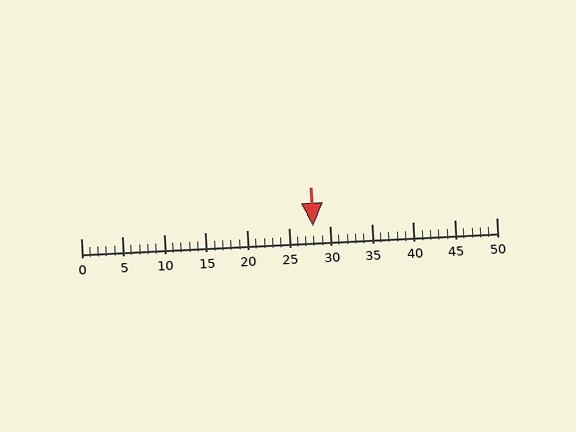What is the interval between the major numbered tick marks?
The major tick marks are spaced 5 units apart.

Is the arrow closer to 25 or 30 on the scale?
The arrow is closer to 30.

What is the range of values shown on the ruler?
The ruler shows values from 0 to 50.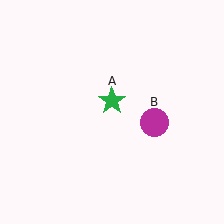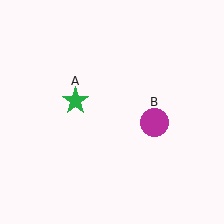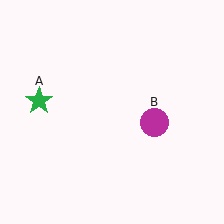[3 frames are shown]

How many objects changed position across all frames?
1 object changed position: green star (object A).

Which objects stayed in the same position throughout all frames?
Magenta circle (object B) remained stationary.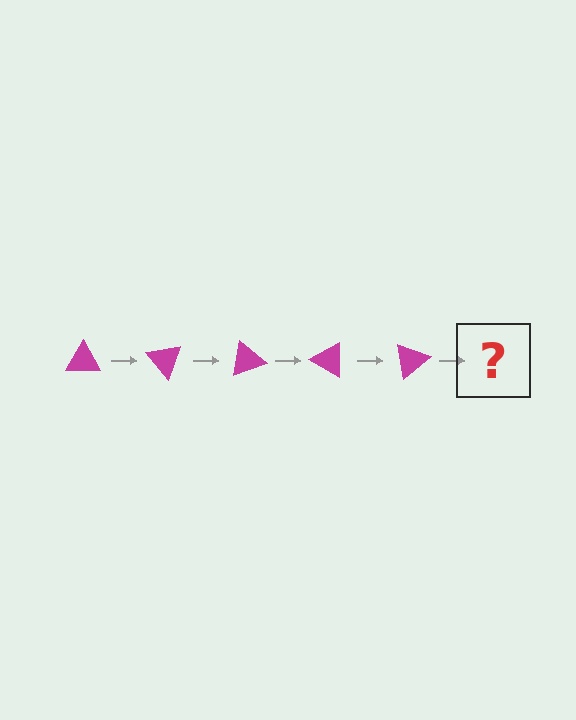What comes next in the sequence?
The next element should be a magenta triangle rotated 250 degrees.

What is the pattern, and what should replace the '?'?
The pattern is that the triangle rotates 50 degrees each step. The '?' should be a magenta triangle rotated 250 degrees.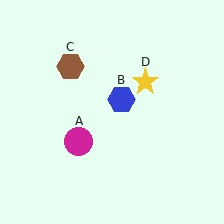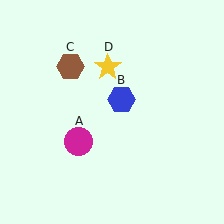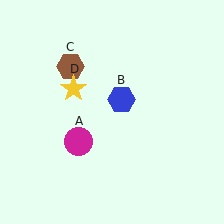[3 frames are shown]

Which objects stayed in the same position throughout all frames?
Magenta circle (object A) and blue hexagon (object B) and brown hexagon (object C) remained stationary.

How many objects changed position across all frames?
1 object changed position: yellow star (object D).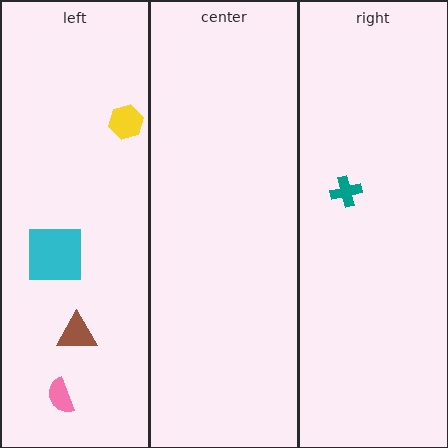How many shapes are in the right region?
1.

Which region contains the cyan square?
The left region.